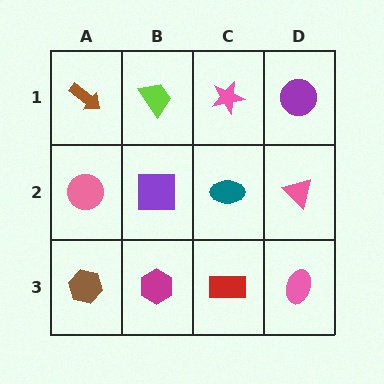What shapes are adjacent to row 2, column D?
A purple circle (row 1, column D), a pink ellipse (row 3, column D), a teal ellipse (row 2, column C).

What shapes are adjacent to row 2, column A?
A brown arrow (row 1, column A), a brown hexagon (row 3, column A), a purple square (row 2, column B).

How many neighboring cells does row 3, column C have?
3.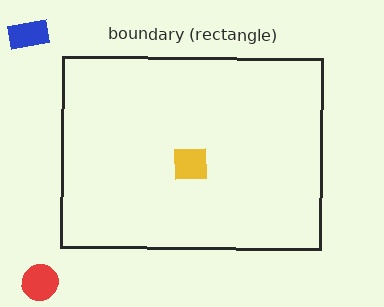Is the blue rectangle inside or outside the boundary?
Outside.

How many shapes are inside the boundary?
1 inside, 2 outside.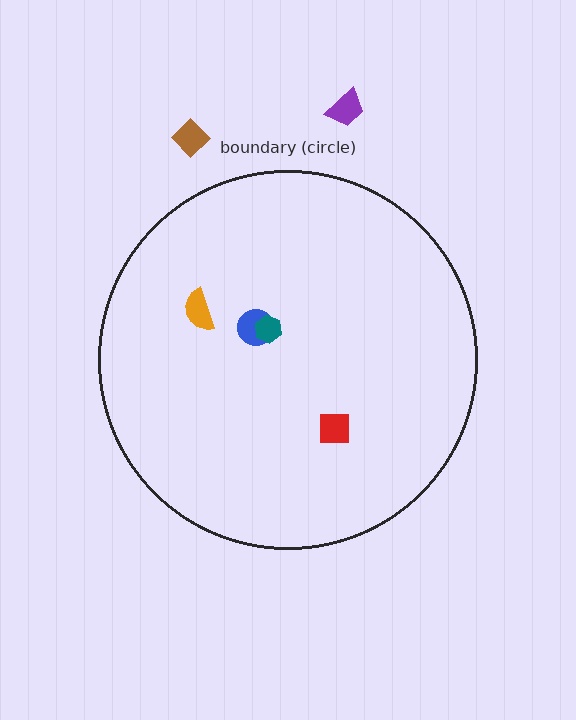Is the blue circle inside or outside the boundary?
Inside.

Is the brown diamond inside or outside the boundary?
Outside.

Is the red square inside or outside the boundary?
Inside.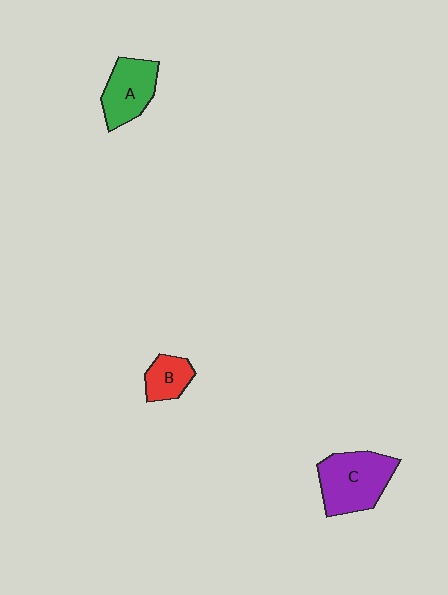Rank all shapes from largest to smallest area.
From largest to smallest: C (purple), A (green), B (red).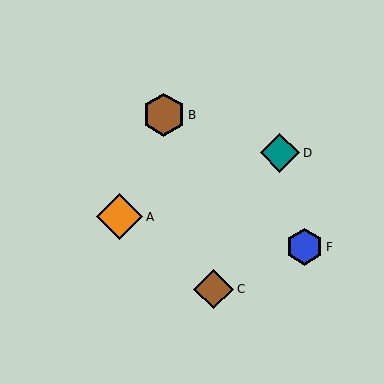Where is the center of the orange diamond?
The center of the orange diamond is at (119, 217).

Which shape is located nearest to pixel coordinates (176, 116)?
The brown hexagon (labeled B) at (164, 115) is nearest to that location.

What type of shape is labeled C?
Shape C is a brown diamond.